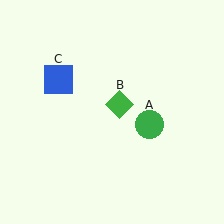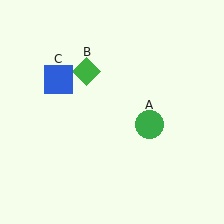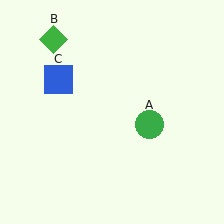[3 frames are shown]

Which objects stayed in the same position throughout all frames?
Green circle (object A) and blue square (object C) remained stationary.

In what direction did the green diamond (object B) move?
The green diamond (object B) moved up and to the left.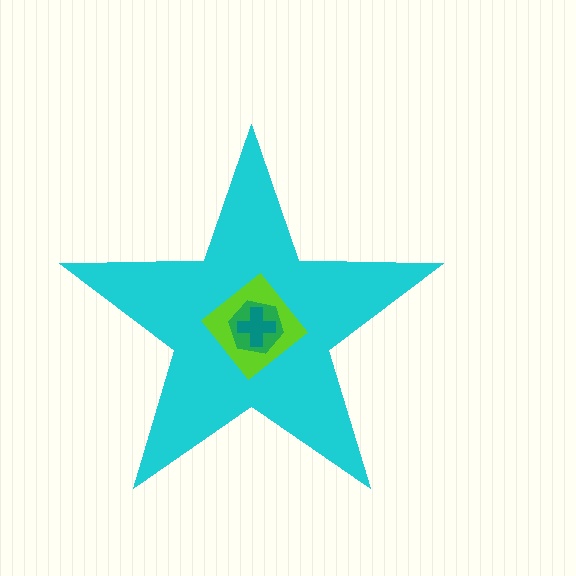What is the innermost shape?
The teal cross.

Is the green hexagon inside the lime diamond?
Yes.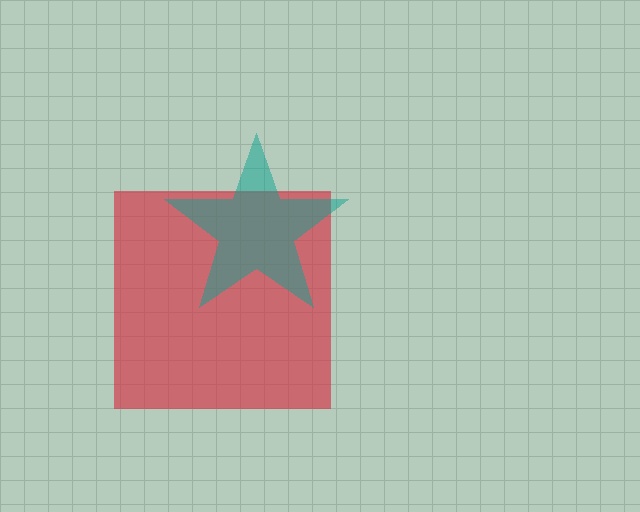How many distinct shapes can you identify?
There are 2 distinct shapes: a red square, a teal star.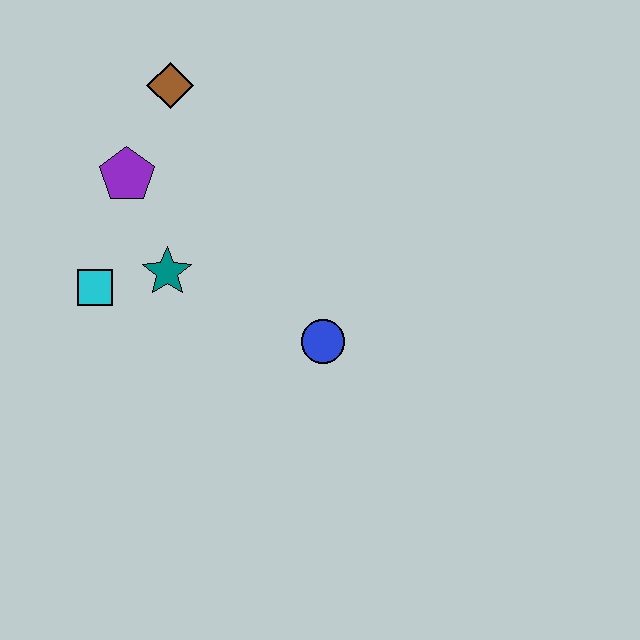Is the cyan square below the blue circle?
No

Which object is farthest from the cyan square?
The blue circle is farthest from the cyan square.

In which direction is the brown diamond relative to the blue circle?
The brown diamond is above the blue circle.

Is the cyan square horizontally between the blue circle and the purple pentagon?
No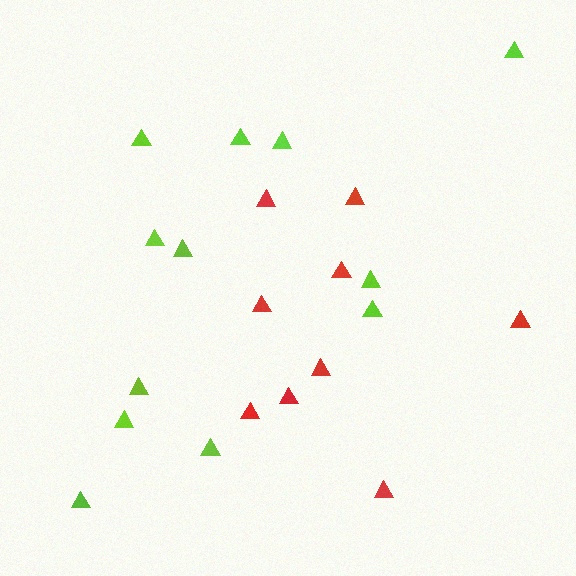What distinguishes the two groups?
There are 2 groups: one group of lime triangles (12) and one group of red triangles (9).